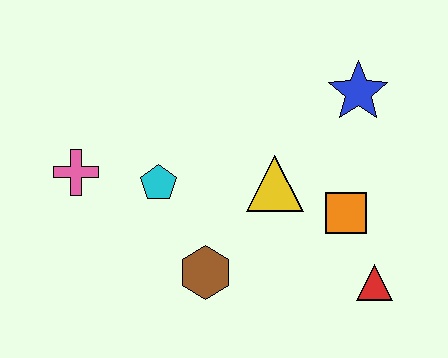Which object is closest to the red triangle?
The orange square is closest to the red triangle.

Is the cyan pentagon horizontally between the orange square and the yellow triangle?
No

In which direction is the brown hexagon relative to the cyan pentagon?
The brown hexagon is below the cyan pentagon.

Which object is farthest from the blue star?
The pink cross is farthest from the blue star.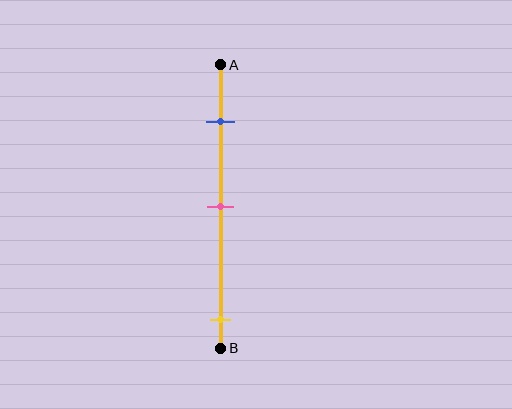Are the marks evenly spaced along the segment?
No, the marks are not evenly spaced.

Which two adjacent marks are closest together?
The blue and pink marks are the closest adjacent pair.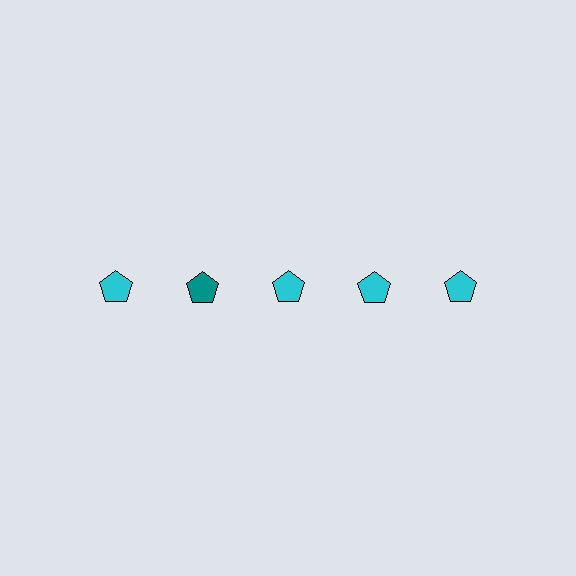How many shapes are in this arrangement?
There are 5 shapes arranged in a grid pattern.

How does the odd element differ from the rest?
It has a different color: teal instead of cyan.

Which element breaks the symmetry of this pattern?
The teal pentagon in the top row, second from left column breaks the symmetry. All other shapes are cyan pentagons.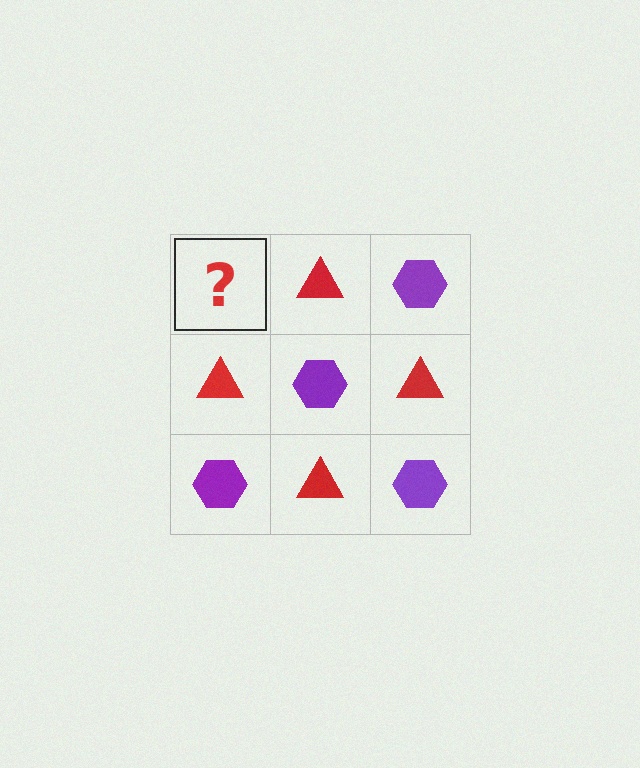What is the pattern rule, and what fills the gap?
The rule is that it alternates purple hexagon and red triangle in a checkerboard pattern. The gap should be filled with a purple hexagon.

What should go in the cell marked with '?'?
The missing cell should contain a purple hexagon.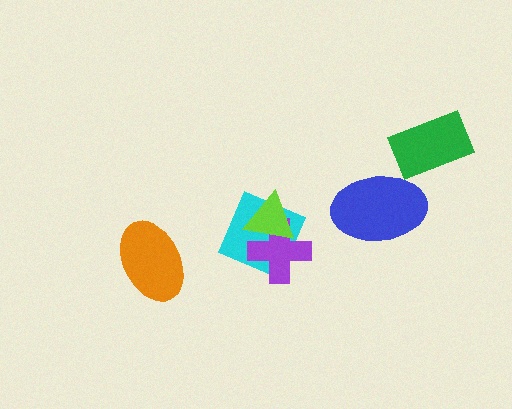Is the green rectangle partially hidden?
No, no other shape covers it.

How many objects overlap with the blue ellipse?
0 objects overlap with the blue ellipse.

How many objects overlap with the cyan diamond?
2 objects overlap with the cyan diamond.